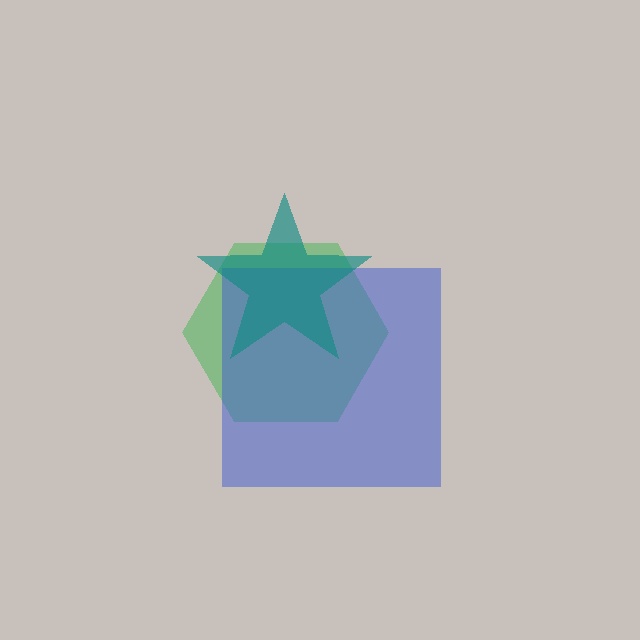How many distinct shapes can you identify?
There are 3 distinct shapes: a green hexagon, a blue square, a teal star.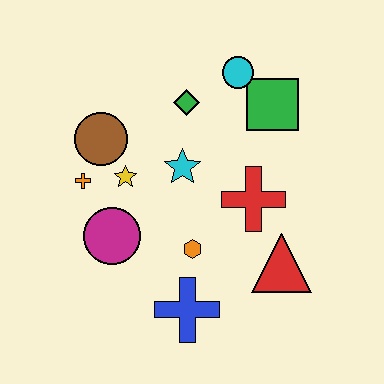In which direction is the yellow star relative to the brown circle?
The yellow star is below the brown circle.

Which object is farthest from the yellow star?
The red triangle is farthest from the yellow star.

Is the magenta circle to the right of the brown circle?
Yes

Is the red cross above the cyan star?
No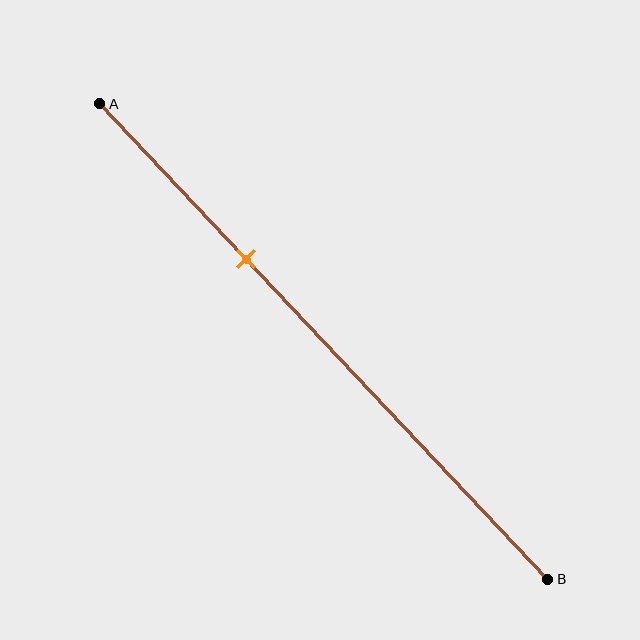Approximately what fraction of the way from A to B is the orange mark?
The orange mark is approximately 35% of the way from A to B.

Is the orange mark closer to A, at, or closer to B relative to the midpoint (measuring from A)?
The orange mark is closer to point A than the midpoint of segment AB.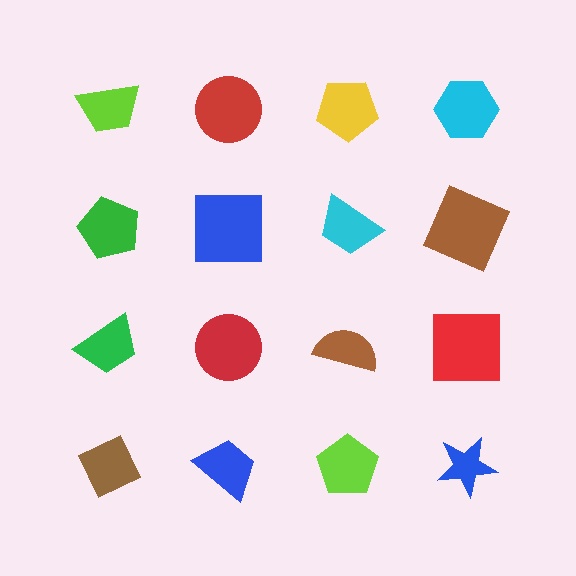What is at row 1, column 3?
A yellow pentagon.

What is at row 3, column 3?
A brown semicircle.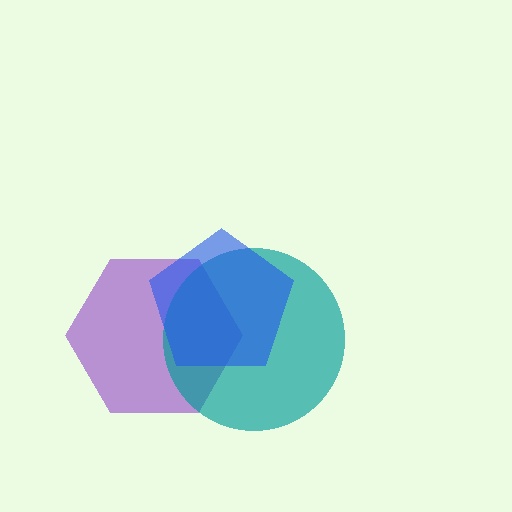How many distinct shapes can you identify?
There are 3 distinct shapes: a purple hexagon, a teal circle, a blue pentagon.